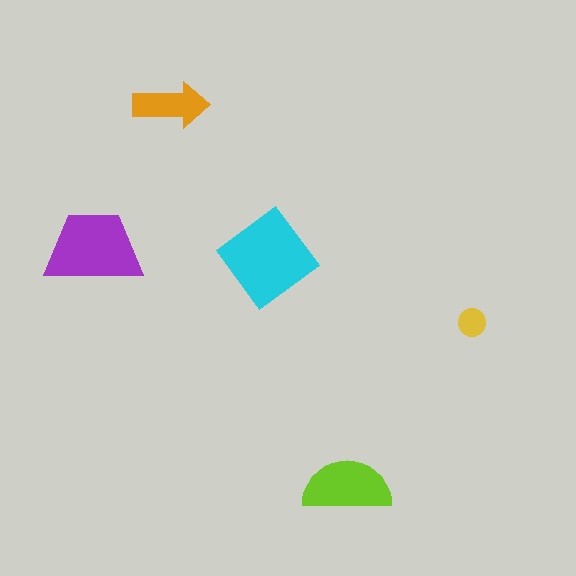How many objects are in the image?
There are 5 objects in the image.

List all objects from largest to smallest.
The cyan diamond, the purple trapezoid, the lime semicircle, the orange arrow, the yellow circle.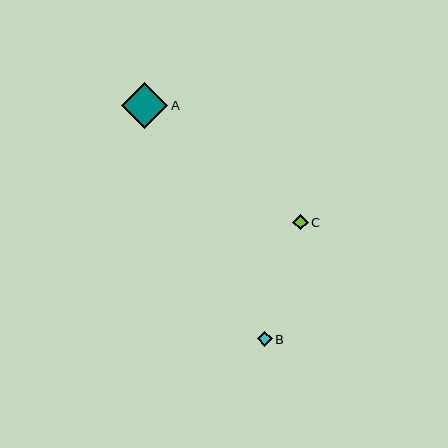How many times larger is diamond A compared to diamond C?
Diamond A is approximately 3.0 times the size of diamond C.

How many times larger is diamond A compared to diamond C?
Diamond A is approximately 3.0 times the size of diamond C.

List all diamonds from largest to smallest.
From largest to smallest: A, C, B.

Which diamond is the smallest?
Diamond B is the smallest with a size of approximately 15 pixels.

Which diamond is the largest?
Diamond A is the largest with a size of approximately 46 pixels.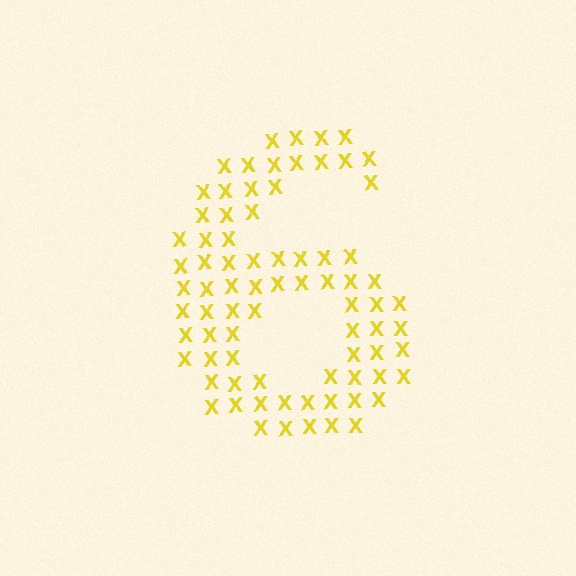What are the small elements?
The small elements are letter X's.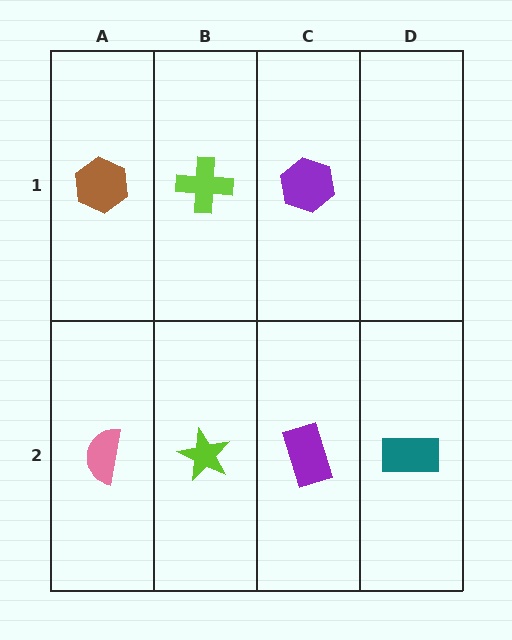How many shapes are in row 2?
4 shapes.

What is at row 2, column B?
A lime star.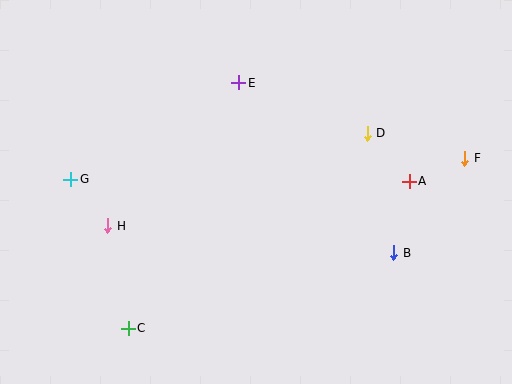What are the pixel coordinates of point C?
Point C is at (128, 328).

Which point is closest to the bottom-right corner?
Point B is closest to the bottom-right corner.